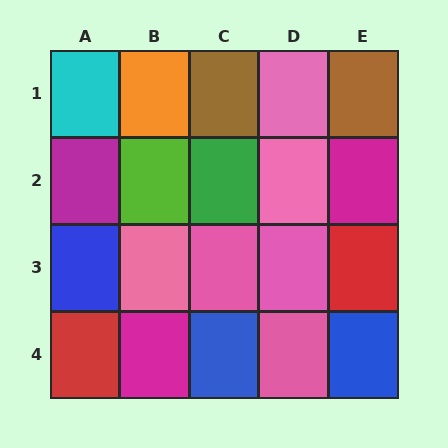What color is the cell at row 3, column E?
Red.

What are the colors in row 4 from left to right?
Red, magenta, blue, pink, blue.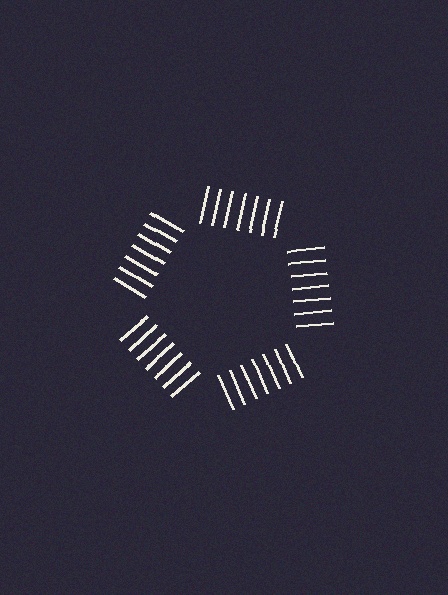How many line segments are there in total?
35 — 7 along each of the 5 edges.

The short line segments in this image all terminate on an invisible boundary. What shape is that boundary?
An illusory pentagon — the line segments terminate on its edges but no continuous stroke is drawn.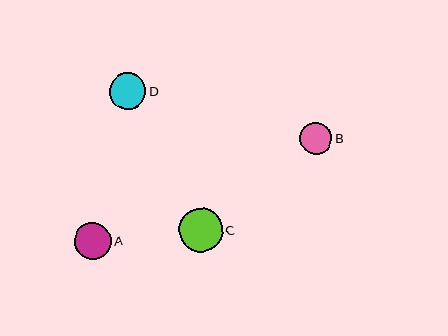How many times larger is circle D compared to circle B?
Circle D is approximately 1.1 times the size of circle B.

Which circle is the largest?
Circle C is the largest with a size of approximately 44 pixels.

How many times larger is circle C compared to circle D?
Circle C is approximately 1.2 times the size of circle D.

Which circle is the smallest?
Circle B is the smallest with a size of approximately 32 pixels.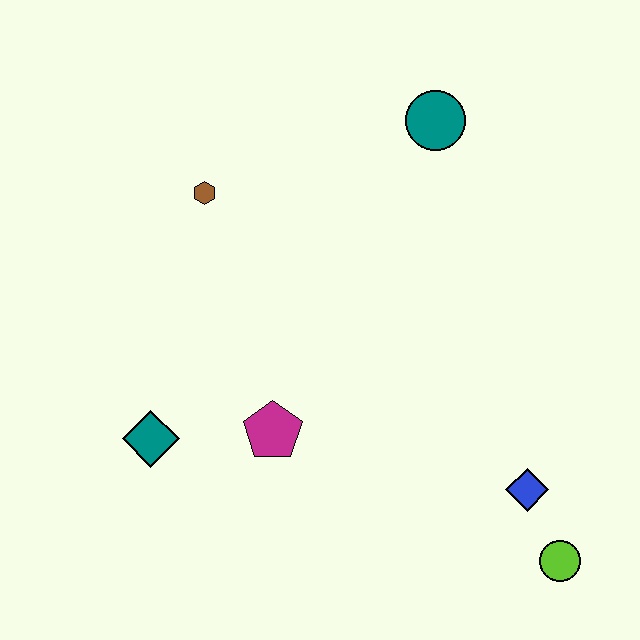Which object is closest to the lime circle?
The blue diamond is closest to the lime circle.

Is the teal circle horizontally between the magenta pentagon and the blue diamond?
Yes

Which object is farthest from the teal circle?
The lime circle is farthest from the teal circle.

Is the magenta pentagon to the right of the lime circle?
No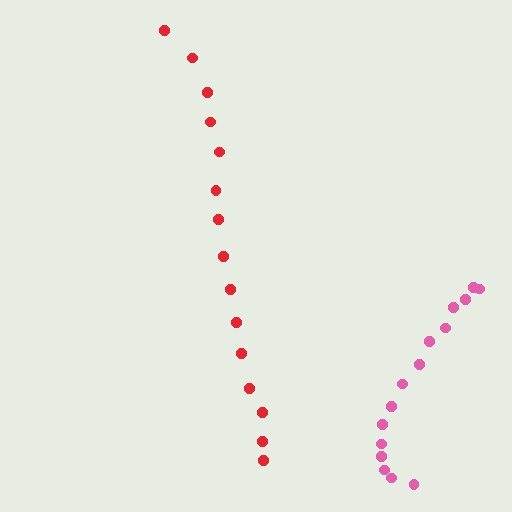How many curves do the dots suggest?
There are 2 distinct paths.